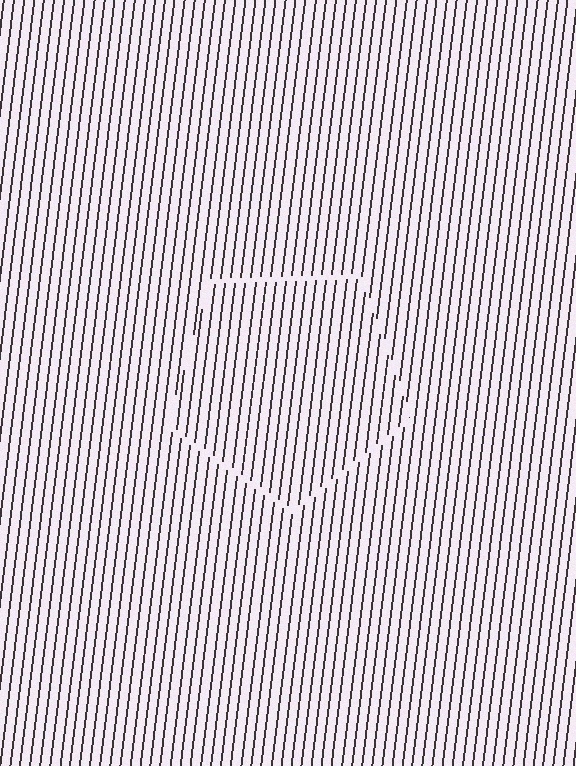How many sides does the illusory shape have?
5 sides — the line-ends trace a pentagon.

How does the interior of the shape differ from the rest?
The interior of the shape contains the same grating, shifted by half a period — the contour is defined by the phase discontinuity where line-ends from the inner and outer gratings abut.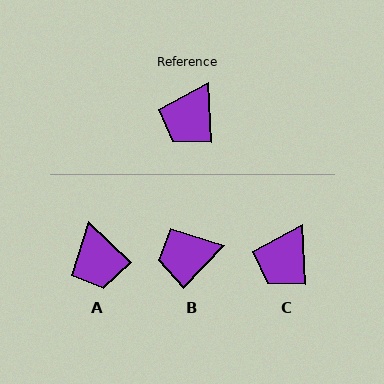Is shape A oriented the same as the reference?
No, it is off by about 44 degrees.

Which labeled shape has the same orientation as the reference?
C.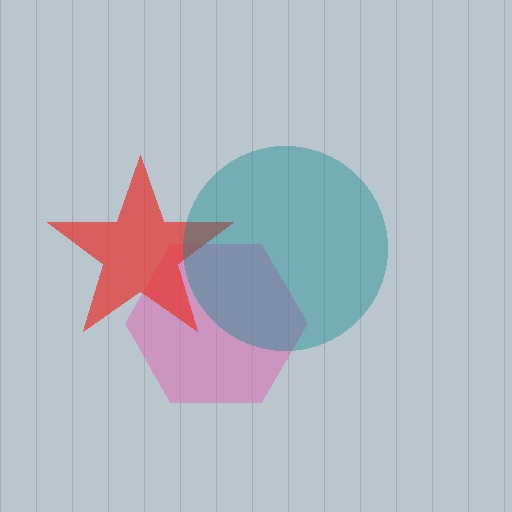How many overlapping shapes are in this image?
There are 3 overlapping shapes in the image.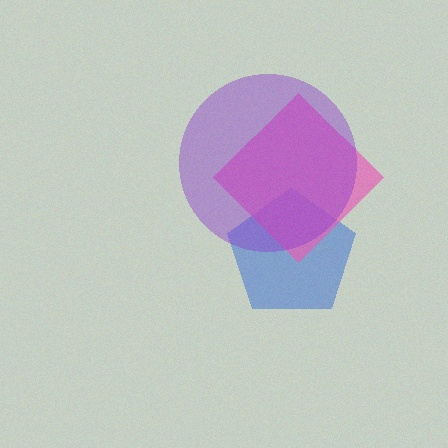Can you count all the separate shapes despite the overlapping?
Yes, there are 3 separate shapes.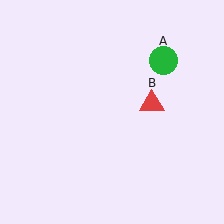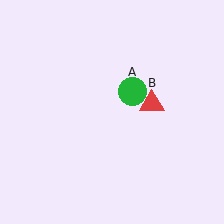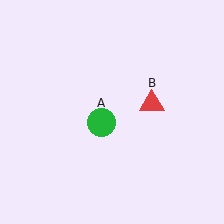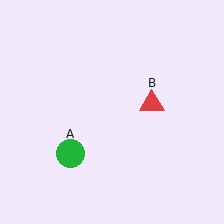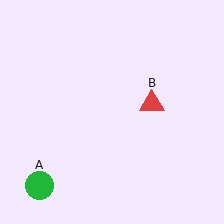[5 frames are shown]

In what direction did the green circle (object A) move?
The green circle (object A) moved down and to the left.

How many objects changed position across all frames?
1 object changed position: green circle (object A).